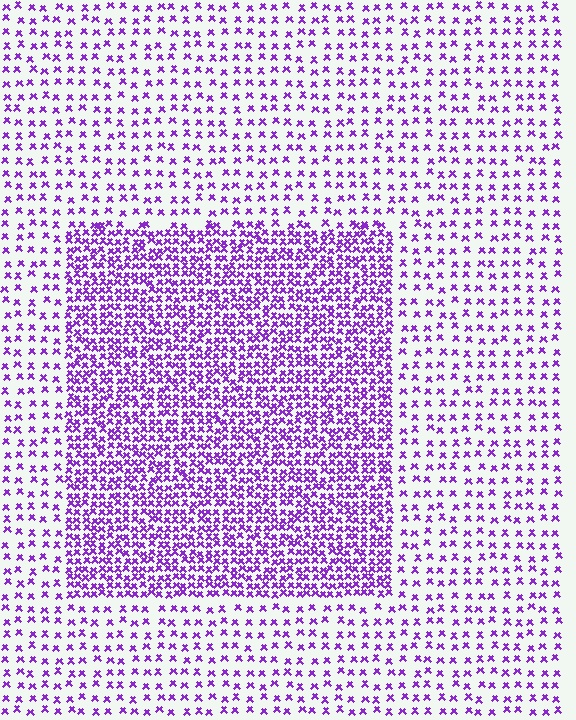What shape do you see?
I see a rectangle.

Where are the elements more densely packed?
The elements are more densely packed inside the rectangle boundary.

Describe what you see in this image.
The image contains small purple elements arranged at two different densities. A rectangle-shaped region is visible where the elements are more densely packed than the surrounding area.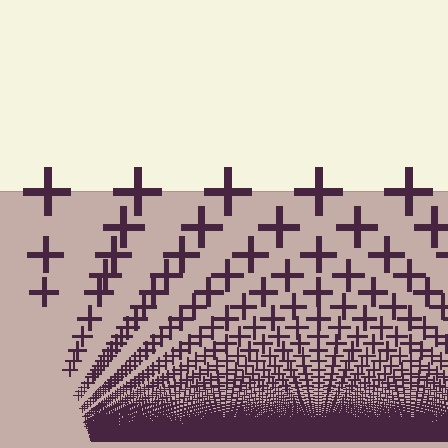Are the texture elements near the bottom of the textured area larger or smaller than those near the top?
Smaller. The gradient is inverted — elements near the bottom are smaller and denser.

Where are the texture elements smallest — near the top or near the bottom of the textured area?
Near the bottom.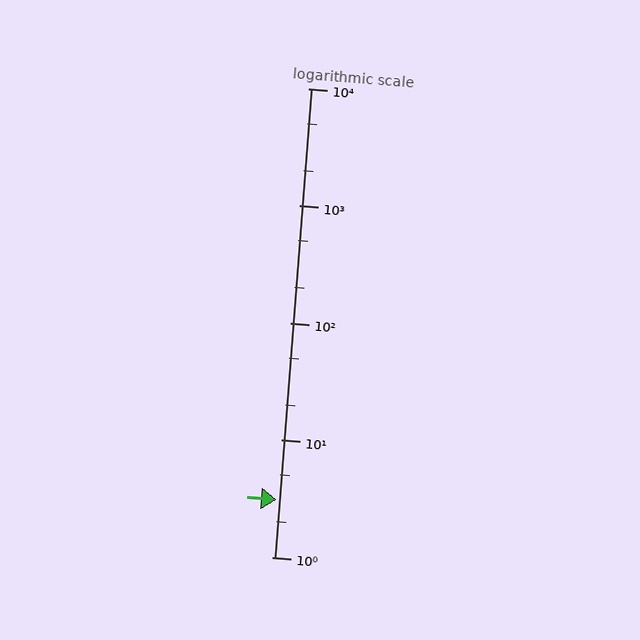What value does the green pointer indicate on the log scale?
The pointer indicates approximately 3.1.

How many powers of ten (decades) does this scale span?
The scale spans 4 decades, from 1 to 10000.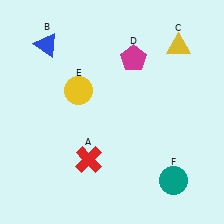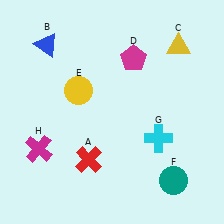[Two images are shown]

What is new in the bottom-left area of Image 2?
A magenta cross (H) was added in the bottom-left area of Image 2.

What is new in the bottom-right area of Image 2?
A cyan cross (G) was added in the bottom-right area of Image 2.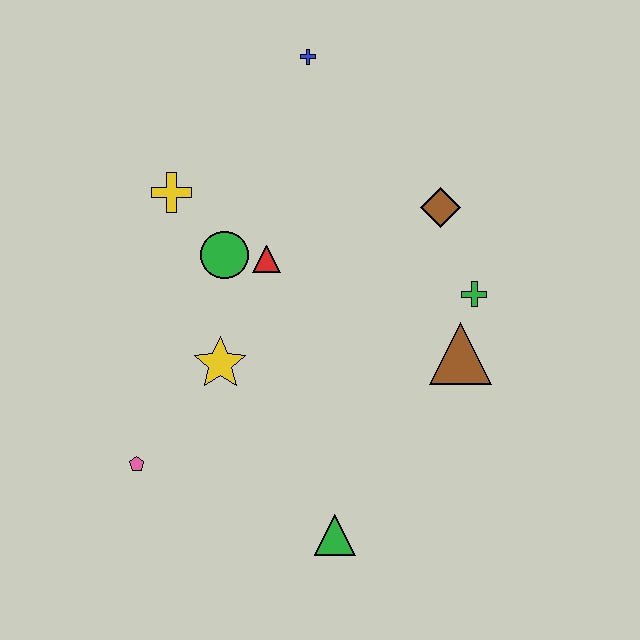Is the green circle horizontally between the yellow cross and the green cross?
Yes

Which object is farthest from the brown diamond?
The pink pentagon is farthest from the brown diamond.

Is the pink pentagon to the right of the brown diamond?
No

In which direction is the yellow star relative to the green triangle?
The yellow star is above the green triangle.